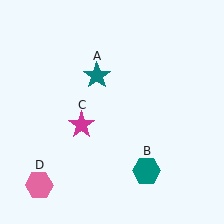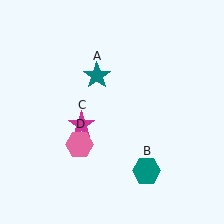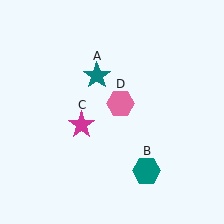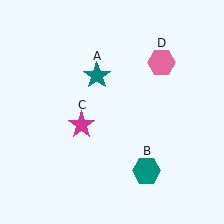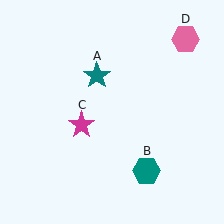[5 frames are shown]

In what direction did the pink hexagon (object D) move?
The pink hexagon (object D) moved up and to the right.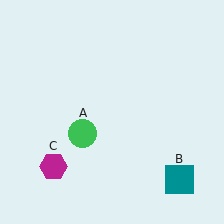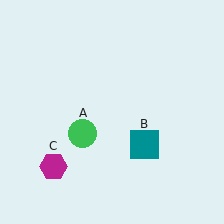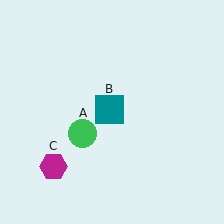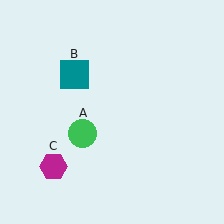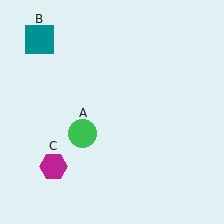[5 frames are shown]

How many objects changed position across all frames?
1 object changed position: teal square (object B).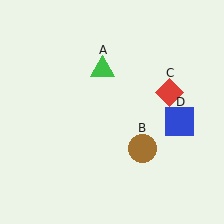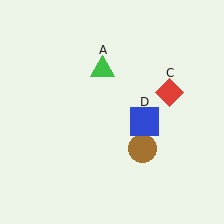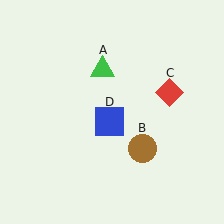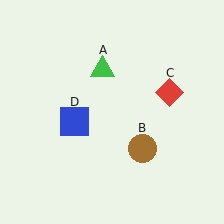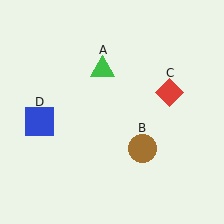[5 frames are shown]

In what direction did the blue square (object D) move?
The blue square (object D) moved left.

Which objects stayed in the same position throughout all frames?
Green triangle (object A) and brown circle (object B) and red diamond (object C) remained stationary.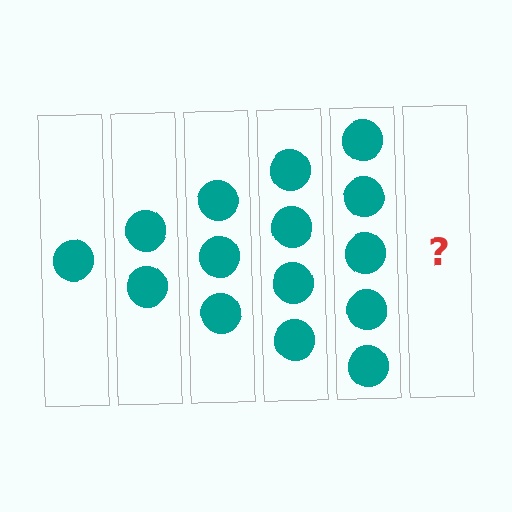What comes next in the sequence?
The next element should be 6 circles.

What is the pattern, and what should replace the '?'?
The pattern is that each step adds one more circle. The '?' should be 6 circles.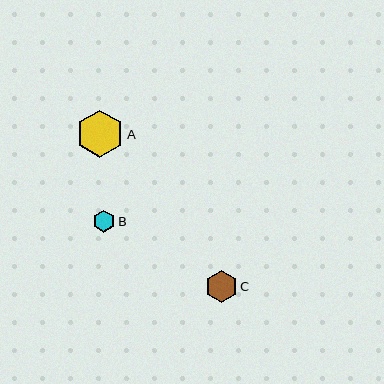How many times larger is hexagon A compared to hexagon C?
Hexagon A is approximately 1.5 times the size of hexagon C.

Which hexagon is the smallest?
Hexagon B is the smallest with a size of approximately 22 pixels.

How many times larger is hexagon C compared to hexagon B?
Hexagon C is approximately 1.5 times the size of hexagon B.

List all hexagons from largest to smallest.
From largest to smallest: A, C, B.